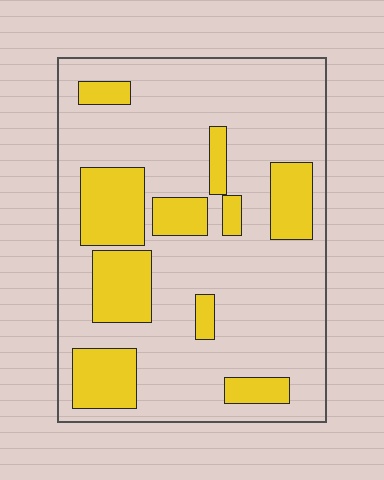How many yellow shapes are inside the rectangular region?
10.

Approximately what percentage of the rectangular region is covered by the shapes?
Approximately 25%.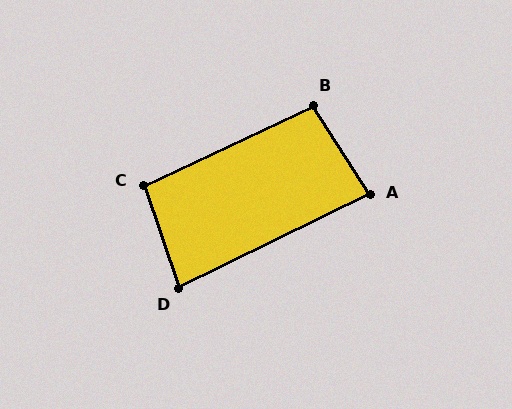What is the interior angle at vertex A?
Approximately 84 degrees (acute).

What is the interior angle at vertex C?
Approximately 96 degrees (obtuse).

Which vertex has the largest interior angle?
B, at approximately 97 degrees.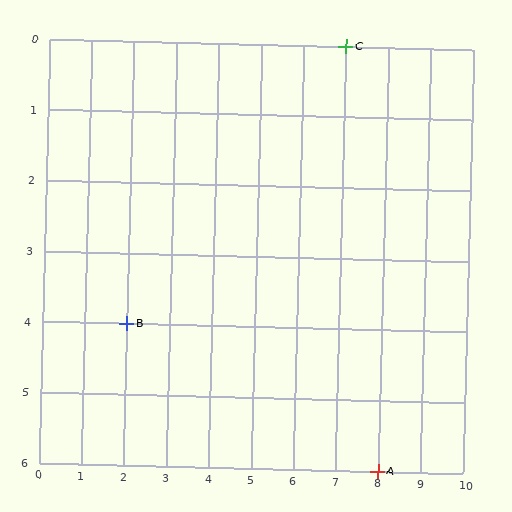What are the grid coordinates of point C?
Point C is at grid coordinates (7, 0).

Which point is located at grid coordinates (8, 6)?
Point A is at (8, 6).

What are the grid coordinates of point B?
Point B is at grid coordinates (2, 4).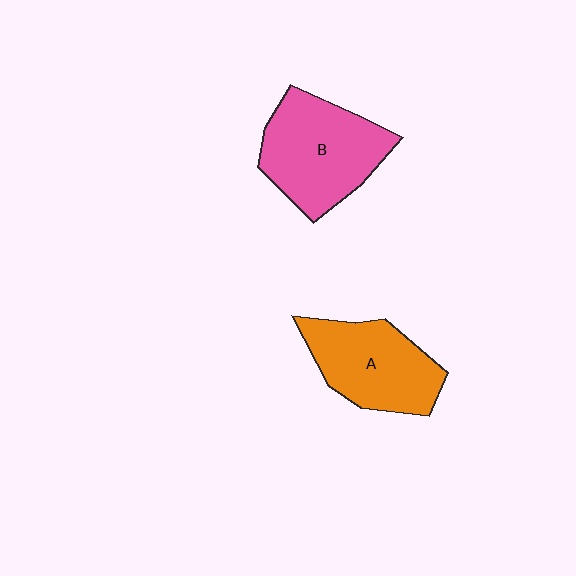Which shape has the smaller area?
Shape A (orange).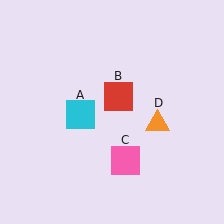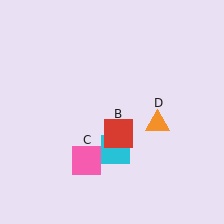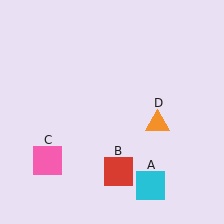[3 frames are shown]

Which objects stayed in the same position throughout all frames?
Orange triangle (object D) remained stationary.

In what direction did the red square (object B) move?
The red square (object B) moved down.